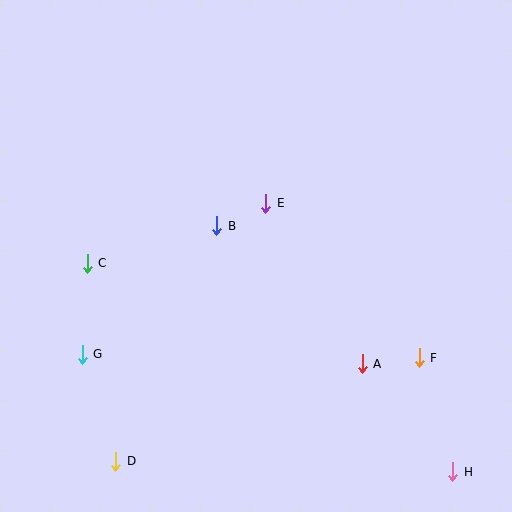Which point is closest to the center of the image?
Point B at (217, 226) is closest to the center.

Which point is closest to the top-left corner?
Point C is closest to the top-left corner.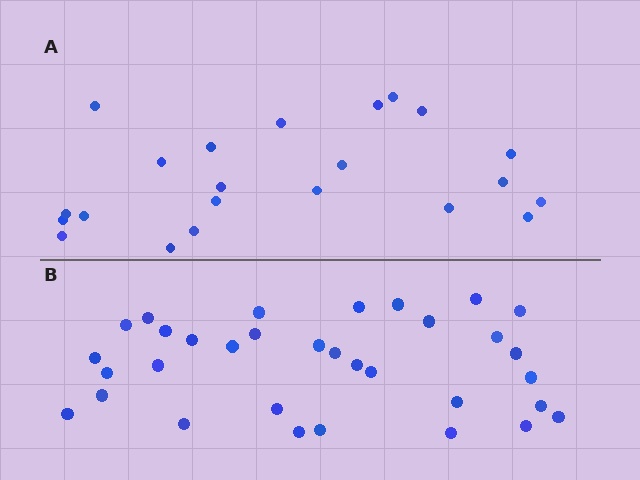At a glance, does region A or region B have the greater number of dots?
Region B (the bottom region) has more dots.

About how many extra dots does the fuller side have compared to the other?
Region B has roughly 12 or so more dots than region A.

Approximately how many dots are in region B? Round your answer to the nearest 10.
About 30 dots. (The exact count is 33, which rounds to 30.)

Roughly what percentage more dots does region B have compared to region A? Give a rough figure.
About 50% more.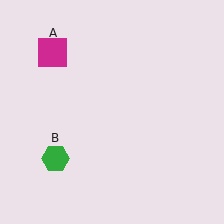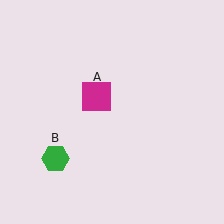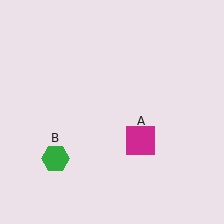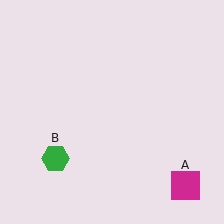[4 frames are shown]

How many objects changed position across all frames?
1 object changed position: magenta square (object A).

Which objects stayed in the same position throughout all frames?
Green hexagon (object B) remained stationary.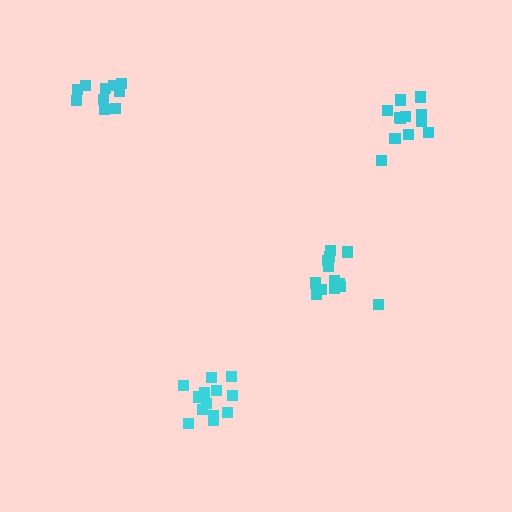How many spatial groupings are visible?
There are 4 spatial groupings.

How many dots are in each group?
Group 1: 13 dots, Group 2: 10 dots, Group 3: 13 dots, Group 4: 12 dots (48 total).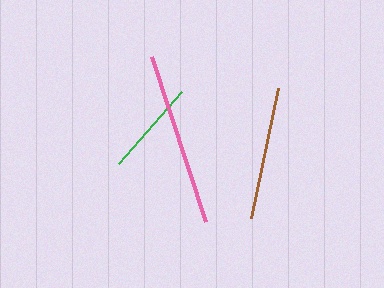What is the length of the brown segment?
The brown segment is approximately 133 pixels long.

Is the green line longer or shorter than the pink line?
The pink line is longer than the green line.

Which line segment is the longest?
The pink line is the longest at approximately 173 pixels.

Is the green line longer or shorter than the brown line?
The brown line is longer than the green line.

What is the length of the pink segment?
The pink segment is approximately 173 pixels long.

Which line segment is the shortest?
The green line is the shortest at approximately 96 pixels.